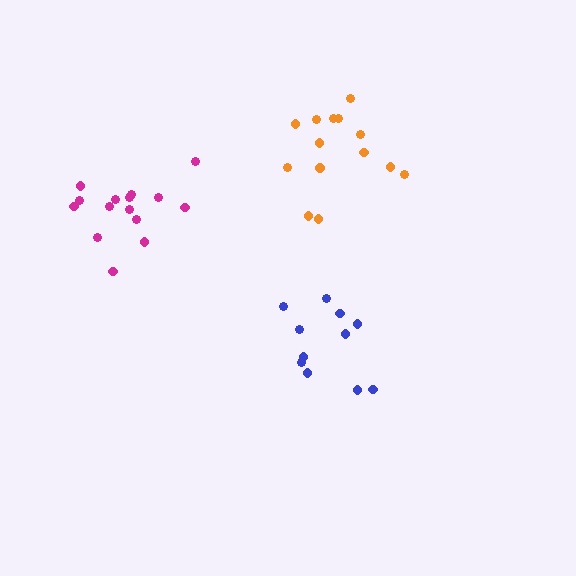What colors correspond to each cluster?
The clusters are colored: blue, magenta, orange.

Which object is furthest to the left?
The magenta cluster is leftmost.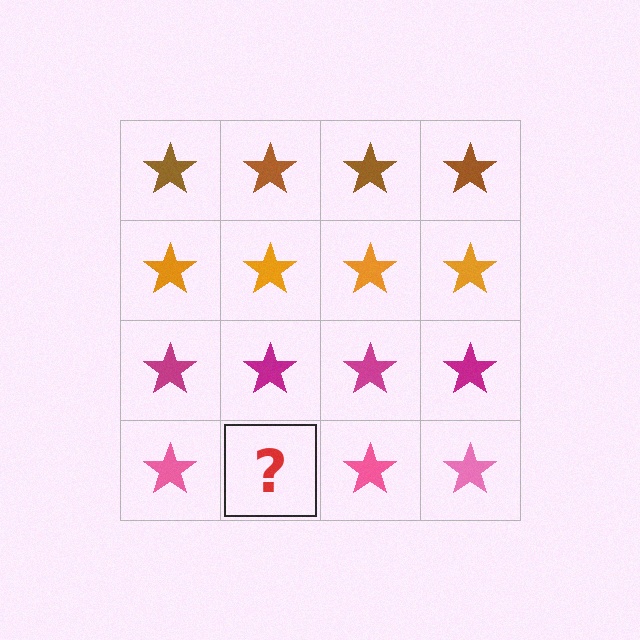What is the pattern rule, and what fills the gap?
The rule is that each row has a consistent color. The gap should be filled with a pink star.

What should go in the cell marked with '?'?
The missing cell should contain a pink star.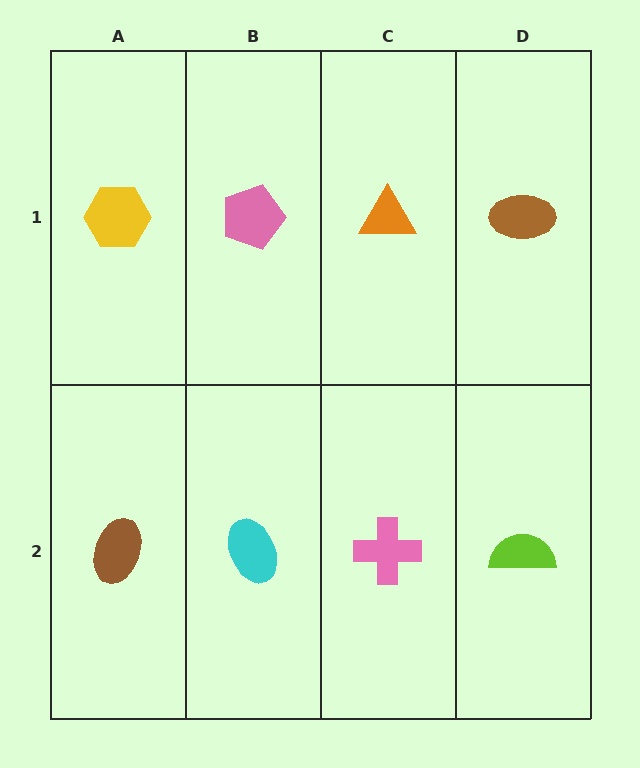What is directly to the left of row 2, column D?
A pink cross.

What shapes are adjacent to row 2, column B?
A pink pentagon (row 1, column B), a brown ellipse (row 2, column A), a pink cross (row 2, column C).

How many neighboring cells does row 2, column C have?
3.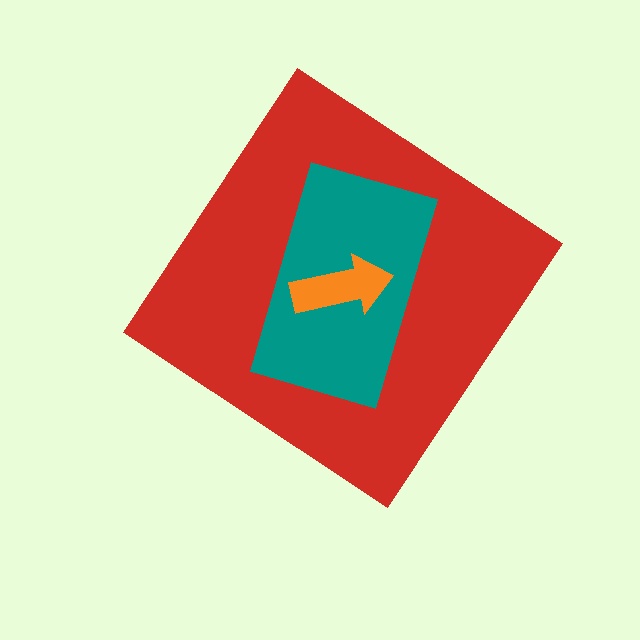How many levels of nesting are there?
3.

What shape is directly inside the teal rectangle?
The orange arrow.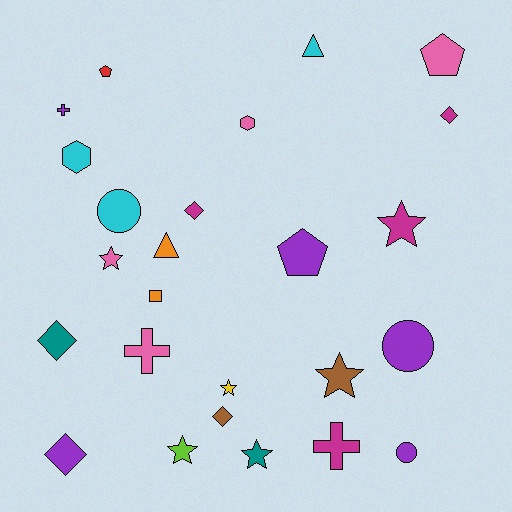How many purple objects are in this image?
There are 5 purple objects.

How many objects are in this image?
There are 25 objects.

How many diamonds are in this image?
There are 5 diamonds.